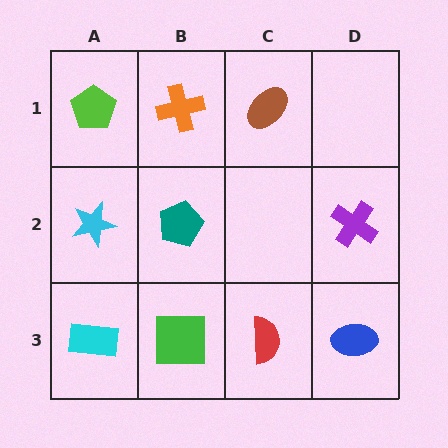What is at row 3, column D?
A blue ellipse.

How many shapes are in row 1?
3 shapes.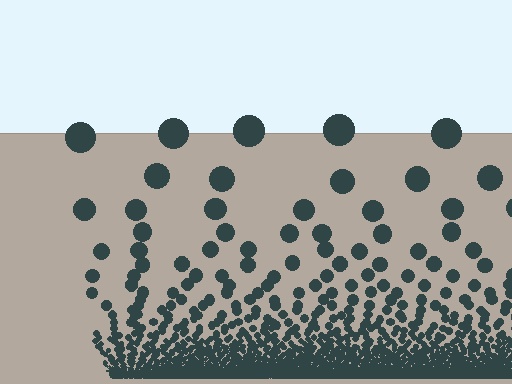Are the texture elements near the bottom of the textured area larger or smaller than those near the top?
Smaller. The gradient is inverted — elements near the bottom are smaller and denser.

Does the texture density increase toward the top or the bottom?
Density increases toward the bottom.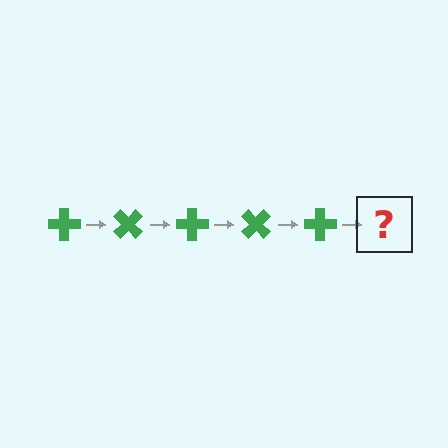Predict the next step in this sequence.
The next step is a green cross rotated 225 degrees.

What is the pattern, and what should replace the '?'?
The pattern is that the cross rotates 45 degrees each step. The '?' should be a green cross rotated 225 degrees.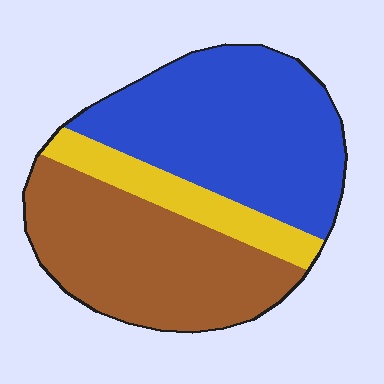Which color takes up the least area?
Yellow, at roughly 15%.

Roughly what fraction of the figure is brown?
Brown takes up about two fifths (2/5) of the figure.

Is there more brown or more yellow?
Brown.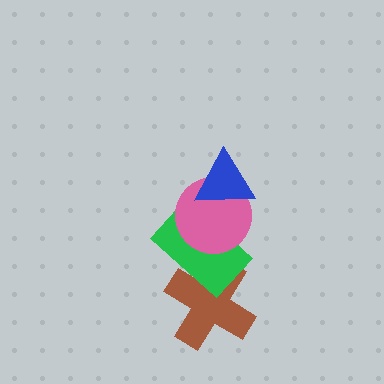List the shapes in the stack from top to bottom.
From top to bottom: the blue triangle, the pink circle, the green rectangle, the brown cross.